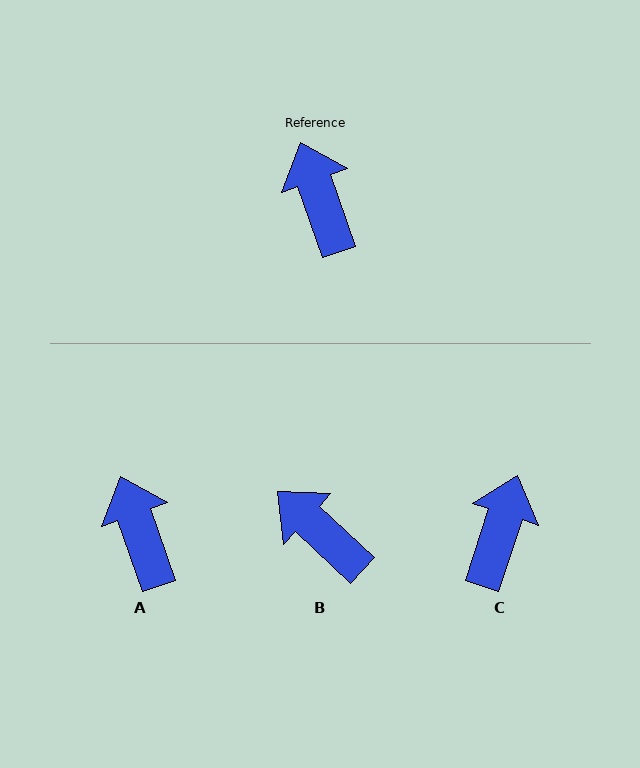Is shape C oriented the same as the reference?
No, it is off by about 37 degrees.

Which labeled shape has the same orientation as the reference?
A.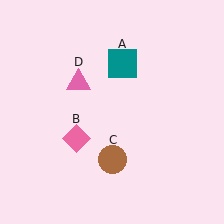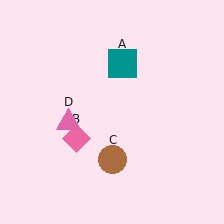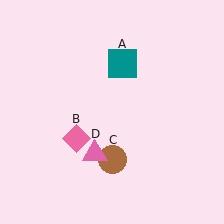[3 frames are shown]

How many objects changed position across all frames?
1 object changed position: pink triangle (object D).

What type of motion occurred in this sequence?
The pink triangle (object D) rotated counterclockwise around the center of the scene.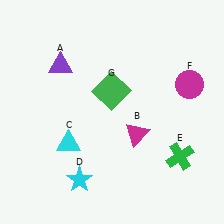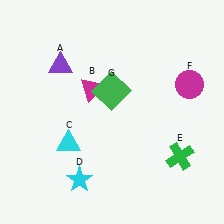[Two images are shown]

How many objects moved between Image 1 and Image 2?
1 object moved between the two images.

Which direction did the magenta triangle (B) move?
The magenta triangle (B) moved up.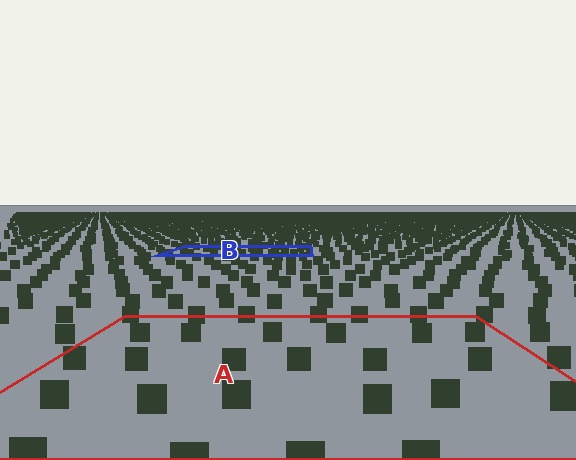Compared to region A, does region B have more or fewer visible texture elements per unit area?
Region B has more texture elements per unit area — they are packed more densely because it is farther away.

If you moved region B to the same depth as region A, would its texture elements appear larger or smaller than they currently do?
They would appear larger. At a closer depth, the same texture elements are projected at a bigger on-screen size.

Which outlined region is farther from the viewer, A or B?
Region B is farther from the viewer — the texture elements inside it appear smaller and more densely packed.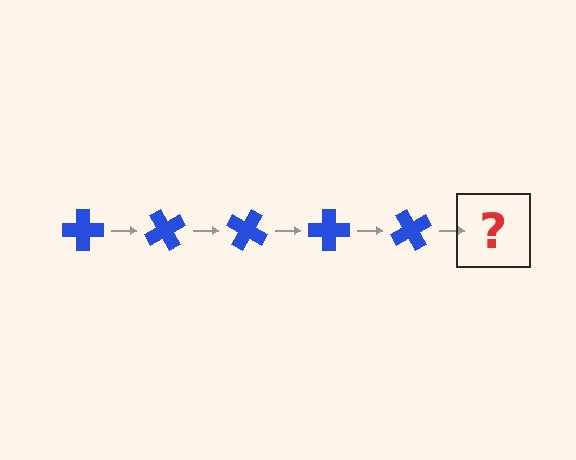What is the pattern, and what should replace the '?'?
The pattern is that the cross rotates 60 degrees each step. The '?' should be a blue cross rotated 300 degrees.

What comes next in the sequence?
The next element should be a blue cross rotated 300 degrees.